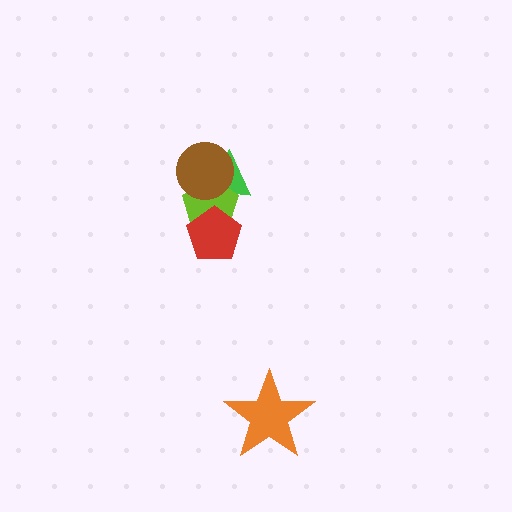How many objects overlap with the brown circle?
2 objects overlap with the brown circle.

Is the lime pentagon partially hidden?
Yes, it is partially covered by another shape.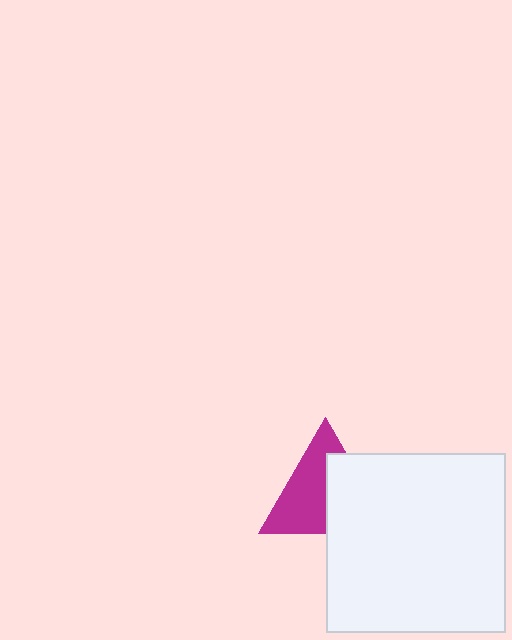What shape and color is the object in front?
The object in front is a white square.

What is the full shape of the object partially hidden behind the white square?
The partially hidden object is a magenta triangle.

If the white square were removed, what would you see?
You would see the complete magenta triangle.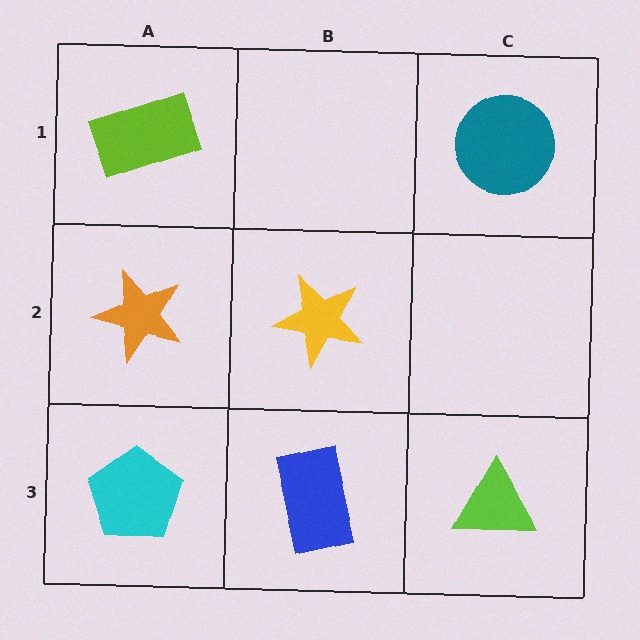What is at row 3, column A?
A cyan pentagon.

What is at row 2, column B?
A yellow star.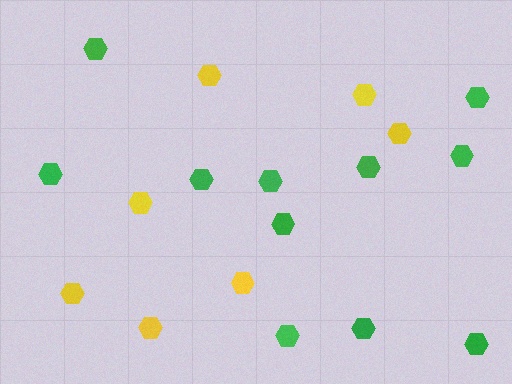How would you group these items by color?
There are 2 groups: one group of green hexagons (11) and one group of yellow hexagons (7).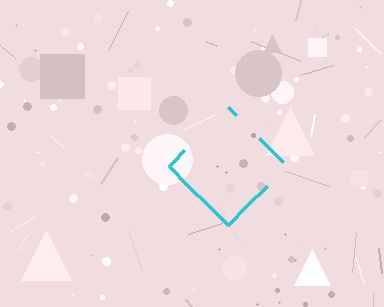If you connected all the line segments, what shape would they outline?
They would outline a diamond.